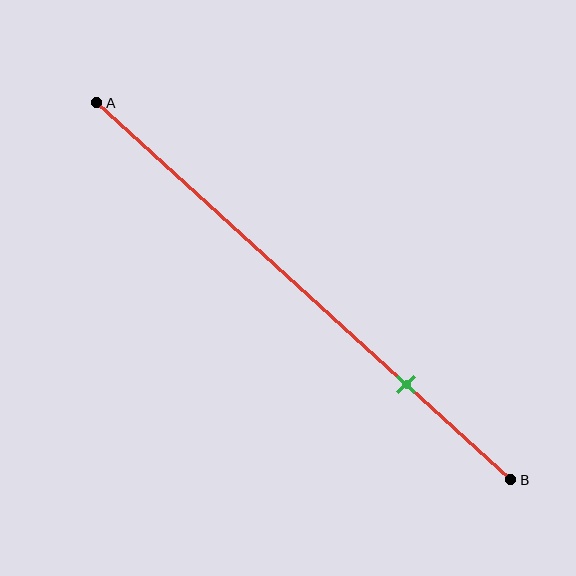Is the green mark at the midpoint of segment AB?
No, the mark is at about 75% from A, not at the 50% midpoint.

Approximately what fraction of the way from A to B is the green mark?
The green mark is approximately 75% of the way from A to B.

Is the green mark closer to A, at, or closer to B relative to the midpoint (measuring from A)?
The green mark is closer to point B than the midpoint of segment AB.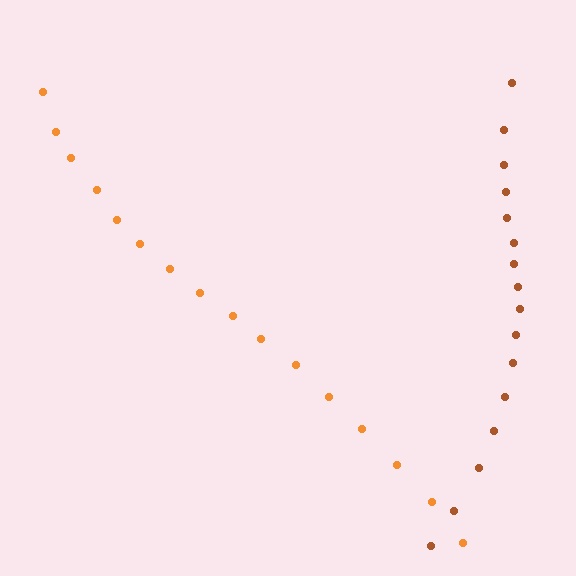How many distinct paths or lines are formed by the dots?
There are 2 distinct paths.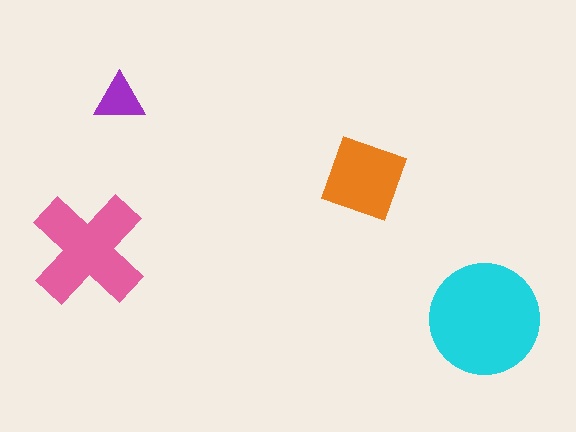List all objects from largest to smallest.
The cyan circle, the pink cross, the orange diamond, the purple triangle.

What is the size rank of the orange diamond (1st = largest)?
3rd.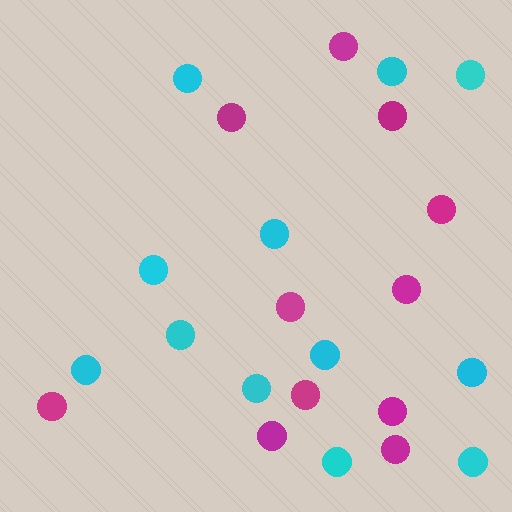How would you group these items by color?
There are 2 groups: one group of cyan circles (12) and one group of magenta circles (11).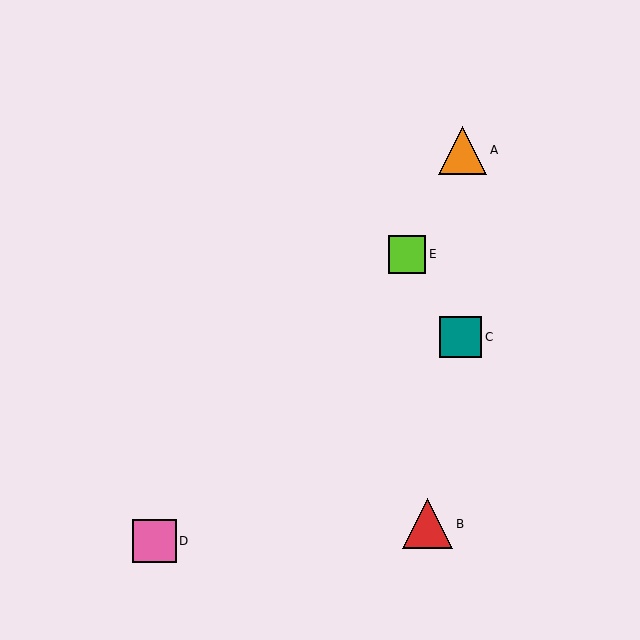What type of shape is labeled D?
Shape D is a pink square.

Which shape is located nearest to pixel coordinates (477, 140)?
The orange triangle (labeled A) at (463, 150) is nearest to that location.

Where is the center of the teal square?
The center of the teal square is at (461, 337).